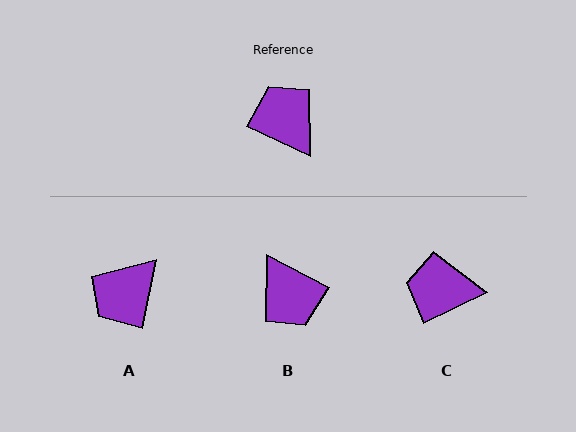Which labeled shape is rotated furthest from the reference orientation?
B, about 178 degrees away.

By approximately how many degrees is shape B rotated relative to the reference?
Approximately 178 degrees counter-clockwise.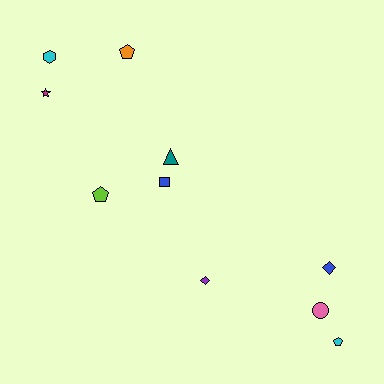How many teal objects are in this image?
There is 1 teal object.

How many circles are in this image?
There is 1 circle.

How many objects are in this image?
There are 10 objects.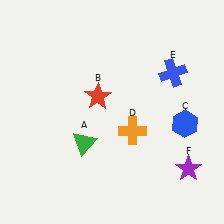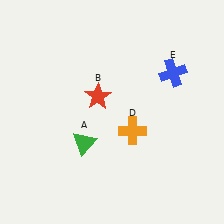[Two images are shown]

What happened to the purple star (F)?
The purple star (F) was removed in Image 2. It was in the bottom-right area of Image 1.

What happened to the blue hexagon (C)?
The blue hexagon (C) was removed in Image 2. It was in the bottom-right area of Image 1.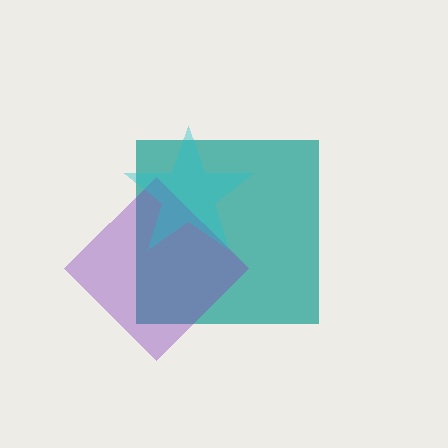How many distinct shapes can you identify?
There are 3 distinct shapes: a teal square, a purple diamond, a cyan star.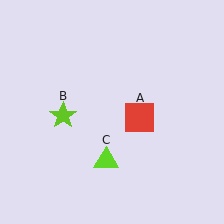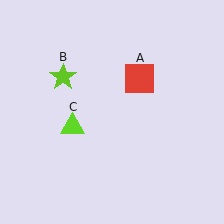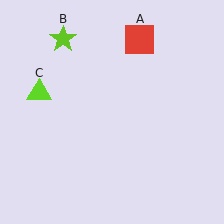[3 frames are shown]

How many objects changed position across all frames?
3 objects changed position: red square (object A), lime star (object B), lime triangle (object C).